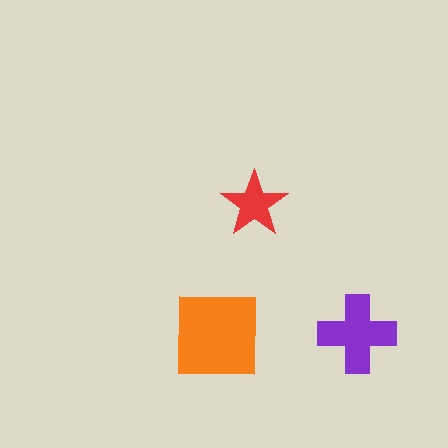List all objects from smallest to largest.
The red star, the purple cross, the orange square.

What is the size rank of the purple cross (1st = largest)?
2nd.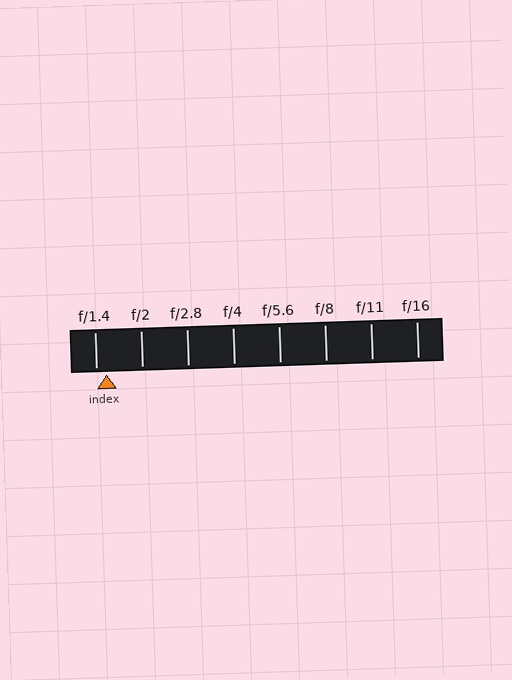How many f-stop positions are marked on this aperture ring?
There are 8 f-stop positions marked.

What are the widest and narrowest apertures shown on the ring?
The widest aperture shown is f/1.4 and the narrowest is f/16.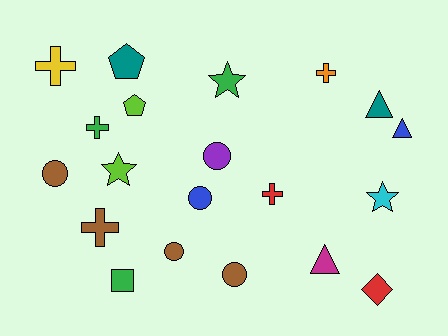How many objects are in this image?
There are 20 objects.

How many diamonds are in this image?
There is 1 diamond.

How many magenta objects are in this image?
There is 1 magenta object.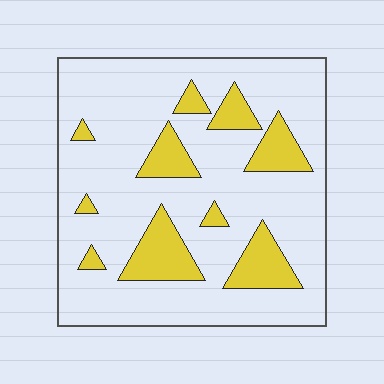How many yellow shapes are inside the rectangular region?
10.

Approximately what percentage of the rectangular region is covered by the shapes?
Approximately 20%.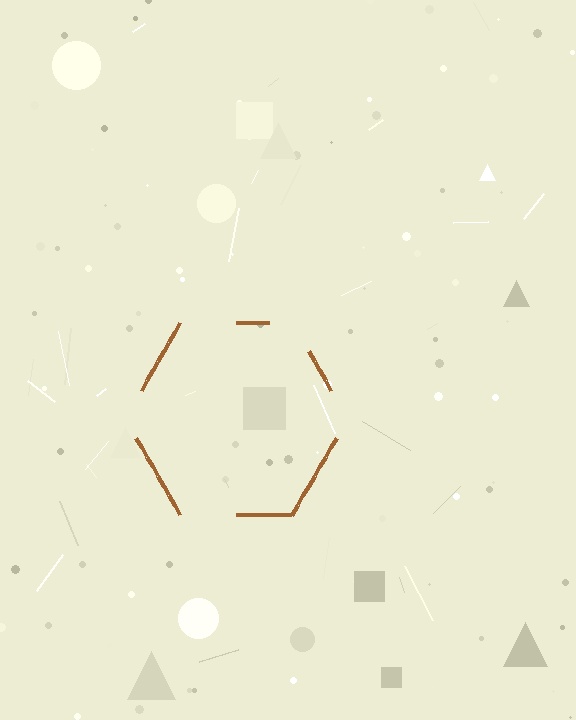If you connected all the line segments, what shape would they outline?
They would outline a hexagon.